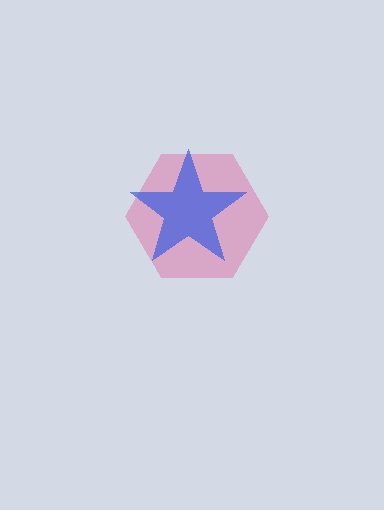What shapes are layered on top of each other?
The layered shapes are: a pink hexagon, a blue star.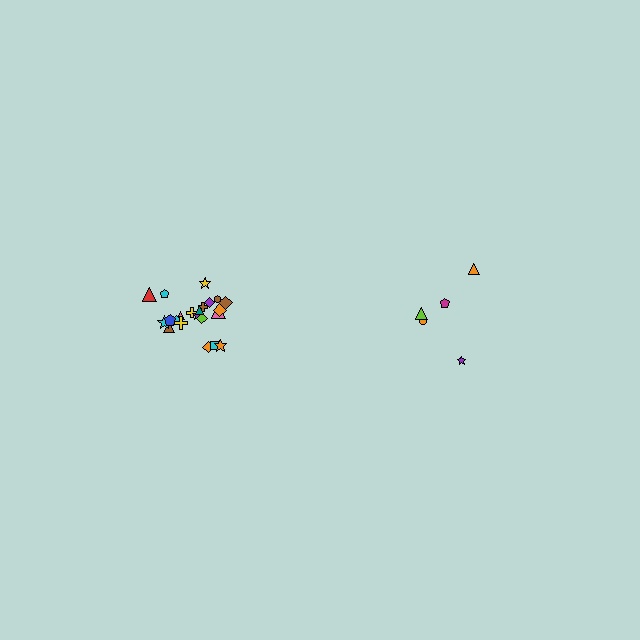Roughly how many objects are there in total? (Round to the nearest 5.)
Roughly 25 objects in total.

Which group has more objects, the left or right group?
The left group.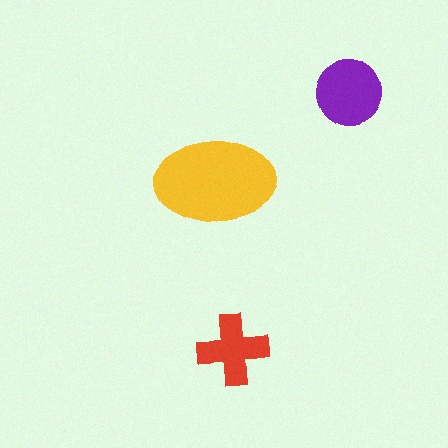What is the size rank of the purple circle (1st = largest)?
2nd.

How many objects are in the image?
There are 3 objects in the image.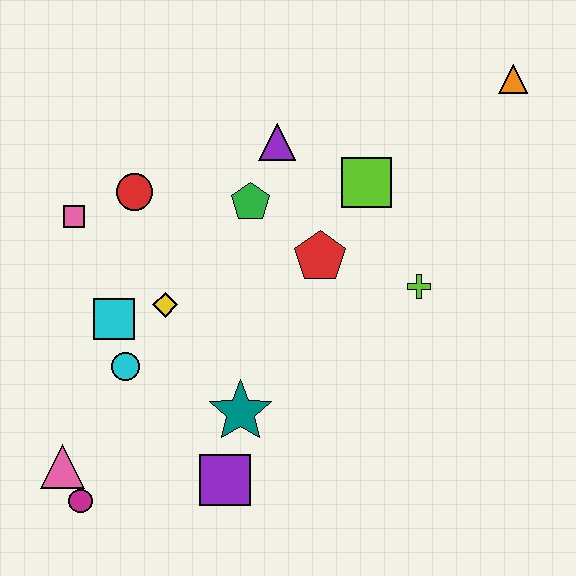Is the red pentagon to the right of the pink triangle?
Yes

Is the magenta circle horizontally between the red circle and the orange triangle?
No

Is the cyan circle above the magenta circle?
Yes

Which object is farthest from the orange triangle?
The magenta circle is farthest from the orange triangle.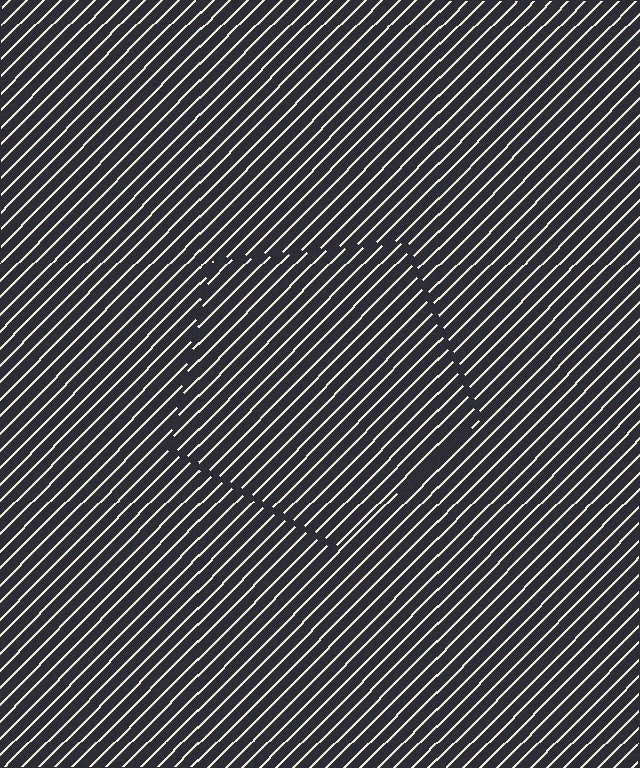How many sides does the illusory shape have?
5 sides — the line-ends trace a pentagon.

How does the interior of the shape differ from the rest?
The interior of the shape contains the same grating, shifted by half a period — the contour is defined by the phase discontinuity where line-ends from the inner and outer gratings abut.